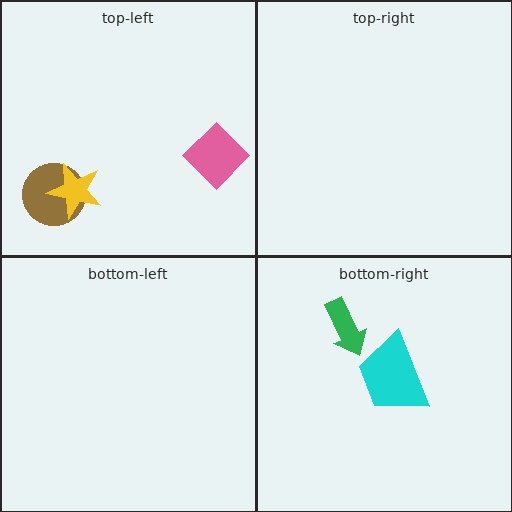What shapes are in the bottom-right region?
The green arrow, the cyan trapezoid.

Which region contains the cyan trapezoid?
The bottom-right region.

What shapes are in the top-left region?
The brown circle, the yellow star, the pink diamond.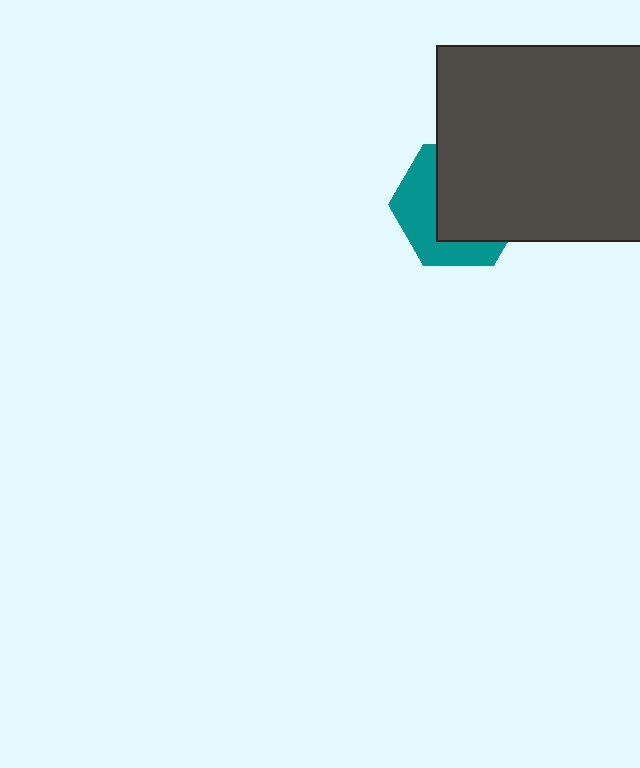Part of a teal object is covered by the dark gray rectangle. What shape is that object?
It is a hexagon.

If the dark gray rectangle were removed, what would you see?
You would see the complete teal hexagon.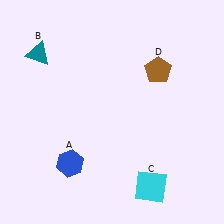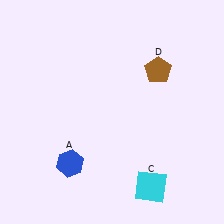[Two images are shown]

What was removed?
The teal triangle (B) was removed in Image 2.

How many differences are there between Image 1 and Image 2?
There is 1 difference between the two images.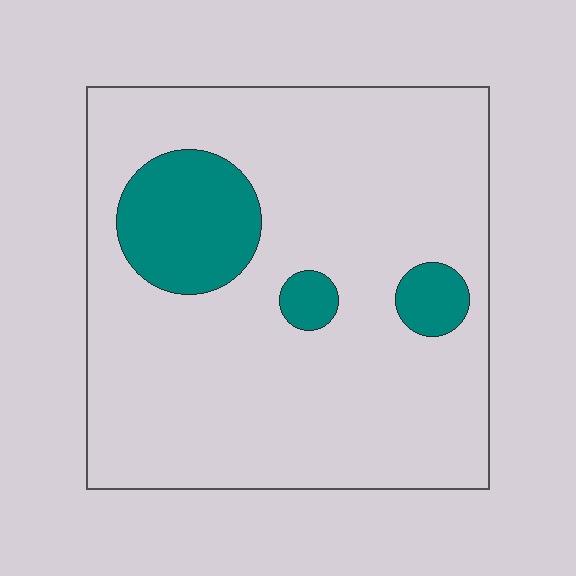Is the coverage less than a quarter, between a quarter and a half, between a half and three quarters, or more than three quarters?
Less than a quarter.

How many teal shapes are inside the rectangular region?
3.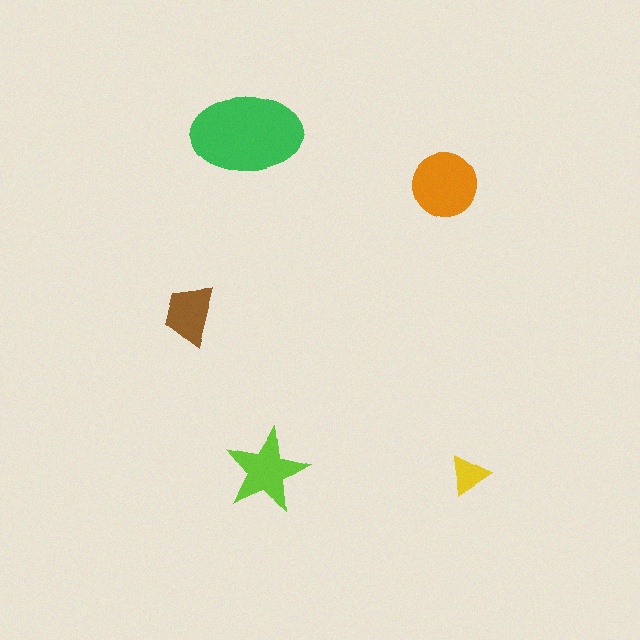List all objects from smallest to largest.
The yellow triangle, the brown trapezoid, the lime star, the orange circle, the green ellipse.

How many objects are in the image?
There are 5 objects in the image.